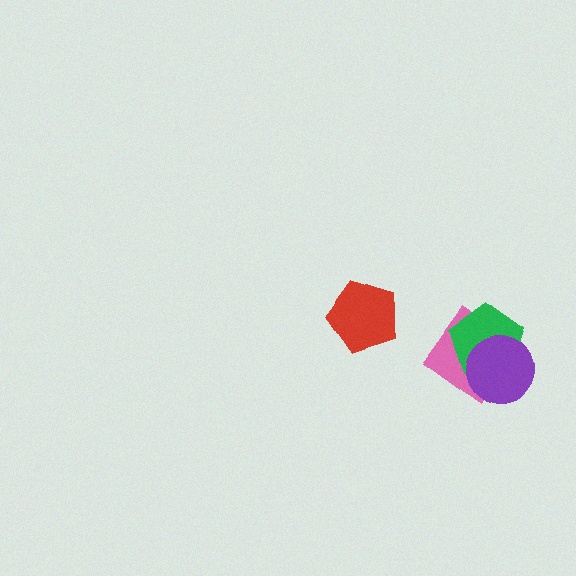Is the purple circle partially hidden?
No, no other shape covers it.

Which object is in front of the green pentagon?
The purple circle is in front of the green pentagon.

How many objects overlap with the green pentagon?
2 objects overlap with the green pentagon.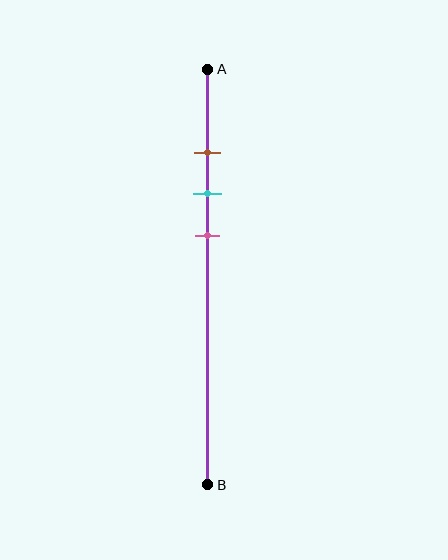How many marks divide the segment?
There are 3 marks dividing the segment.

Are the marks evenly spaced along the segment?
Yes, the marks are approximately evenly spaced.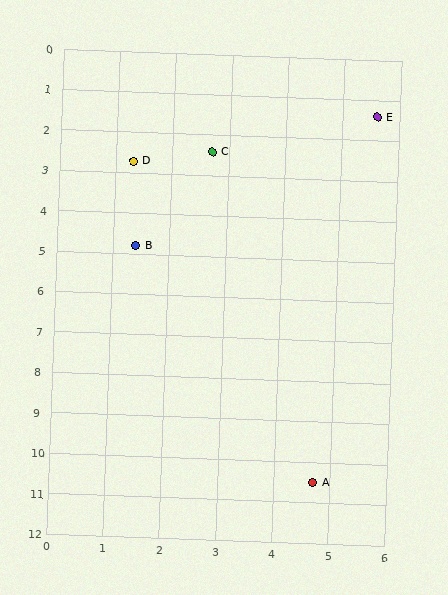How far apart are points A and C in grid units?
Points A and C are about 8.3 grid units apart.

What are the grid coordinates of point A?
Point A is at approximately (4.7, 10.5).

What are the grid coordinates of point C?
Point C is at approximately (2.7, 2.4).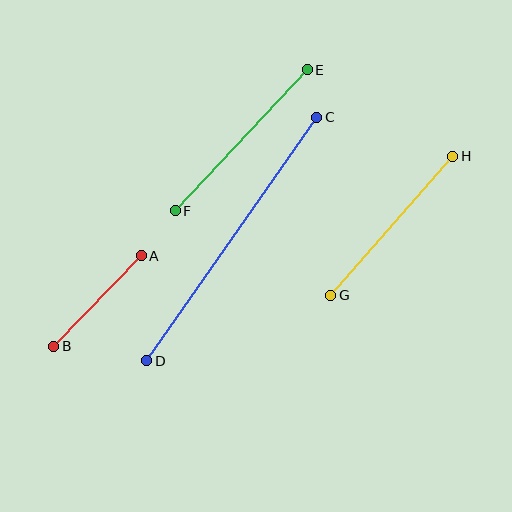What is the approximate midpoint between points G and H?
The midpoint is at approximately (392, 226) pixels.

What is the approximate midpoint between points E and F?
The midpoint is at approximately (241, 140) pixels.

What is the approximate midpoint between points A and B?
The midpoint is at approximately (97, 301) pixels.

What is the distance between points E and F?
The distance is approximately 193 pixels.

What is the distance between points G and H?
The distance is approximately 185 pixels.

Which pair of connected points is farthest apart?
Points C and D are farthest apart.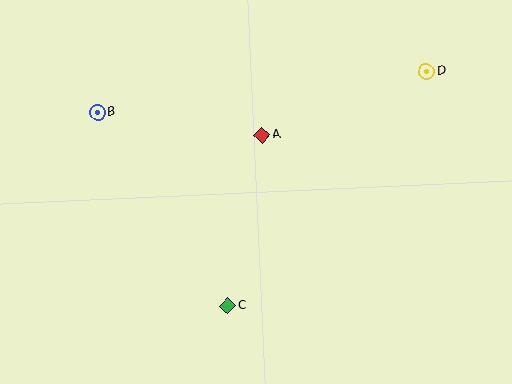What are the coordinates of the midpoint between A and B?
The midpoint between A and B is at (180, 124).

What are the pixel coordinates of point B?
Point B is at (97, 112).